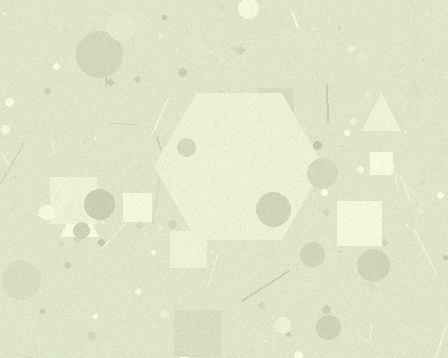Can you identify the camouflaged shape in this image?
The camouflaged shape is a hexagon.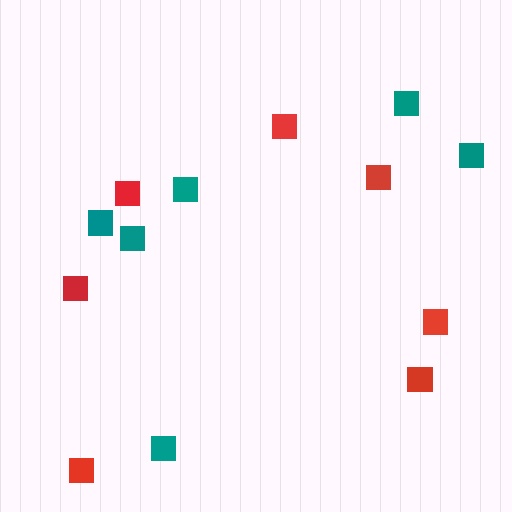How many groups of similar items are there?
There are 2 groups: one group of teal squares (6) and one group of red squares (7).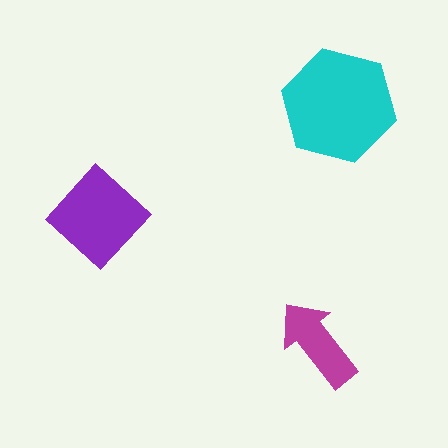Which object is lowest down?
The magenta arrow is bottommost.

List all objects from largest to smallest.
The cyan hexagon, the purple diamond, the magenta arrow.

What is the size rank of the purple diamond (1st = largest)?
2nd.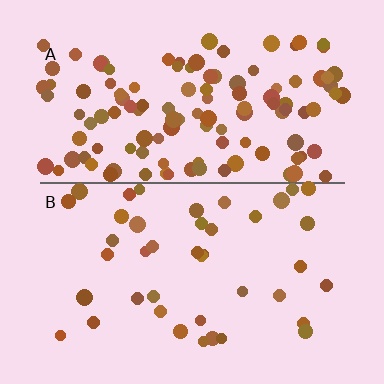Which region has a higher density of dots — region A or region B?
A (the top).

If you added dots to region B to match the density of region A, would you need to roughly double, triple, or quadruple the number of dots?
Approximately triple.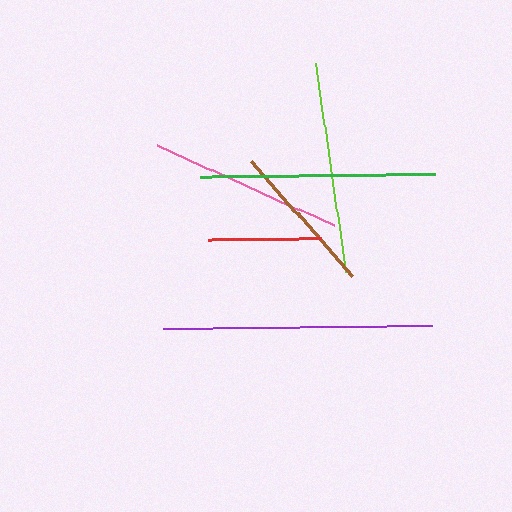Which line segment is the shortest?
The red line is the shortest at approximately 113 pixels.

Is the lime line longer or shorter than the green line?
The green line is longer than the lime line.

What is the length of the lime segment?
The lime segment is approximately 211 pixels long.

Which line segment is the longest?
The purple line is the longest at approximately 268 pixels.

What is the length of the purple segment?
The purple segment is approximately 268 pixels long.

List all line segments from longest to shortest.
From longest to shortest: purple, green, lime, pink, brown, red.